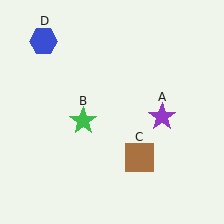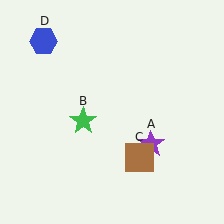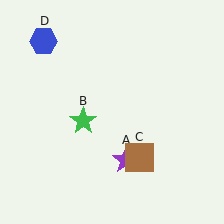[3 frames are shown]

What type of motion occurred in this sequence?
The purple star (object A) rotated clockwise around the center of the scene.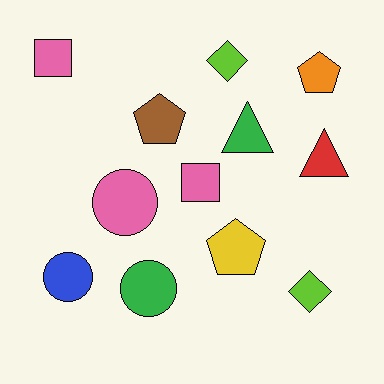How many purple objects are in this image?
There are no purple objects.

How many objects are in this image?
There are 12 objects.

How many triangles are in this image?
There are 2 triangles.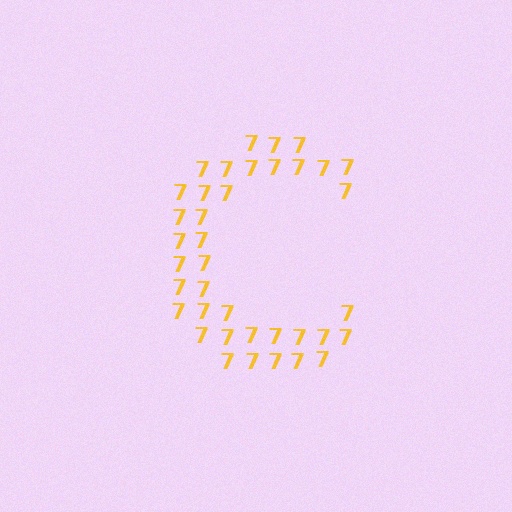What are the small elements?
The small elements are digit 7's.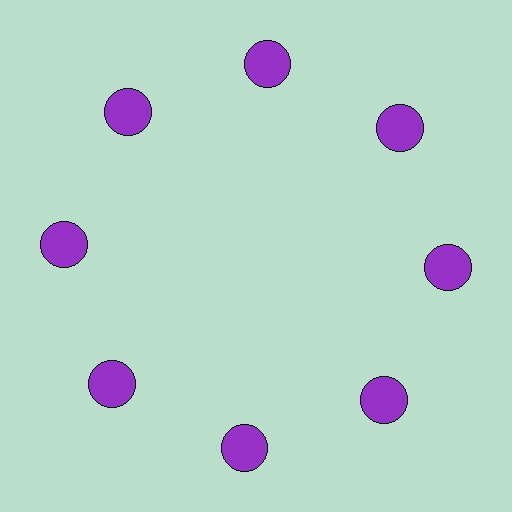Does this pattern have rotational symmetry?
Yes, this pattern has 8-fold rotational symmetry. It looks the same after rotating 45 degrees around the center.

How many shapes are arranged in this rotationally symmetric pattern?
There are 8 shapes, arranged in 8 groups of 1.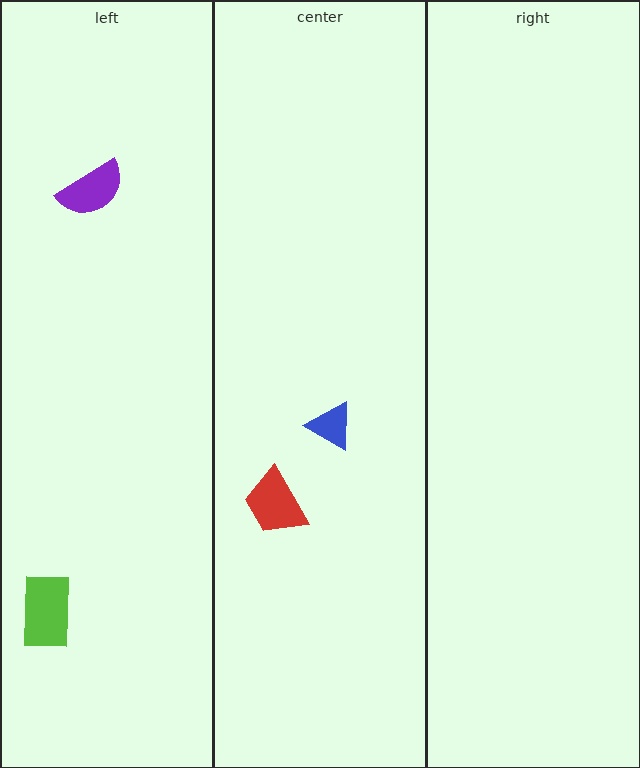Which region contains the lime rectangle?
The left region.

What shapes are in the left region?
The lime rectangle, the purple semicircle.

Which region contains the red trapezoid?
The center region.